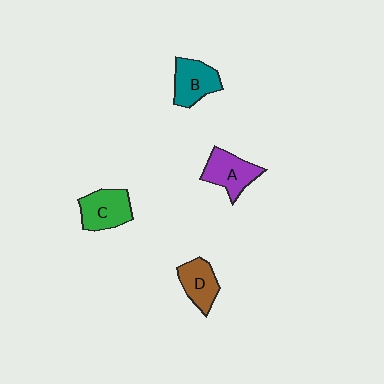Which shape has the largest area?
Shape C (green).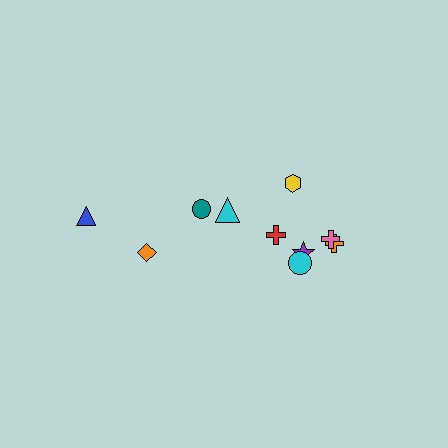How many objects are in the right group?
There are 7 objects.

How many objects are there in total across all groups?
There are 10 objects.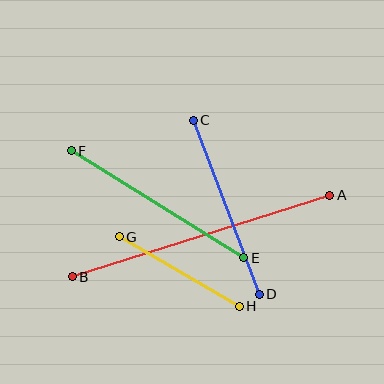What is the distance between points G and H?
The distance is approximately 139 pixels.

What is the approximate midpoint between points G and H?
The midpoint is at approximately (179, 272) pixels.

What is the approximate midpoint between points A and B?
The midpoint is at approximately (201, 236) pixels.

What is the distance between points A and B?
The distance is approximately 270 pixels.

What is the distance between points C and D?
The distance is approximately 186 pixels.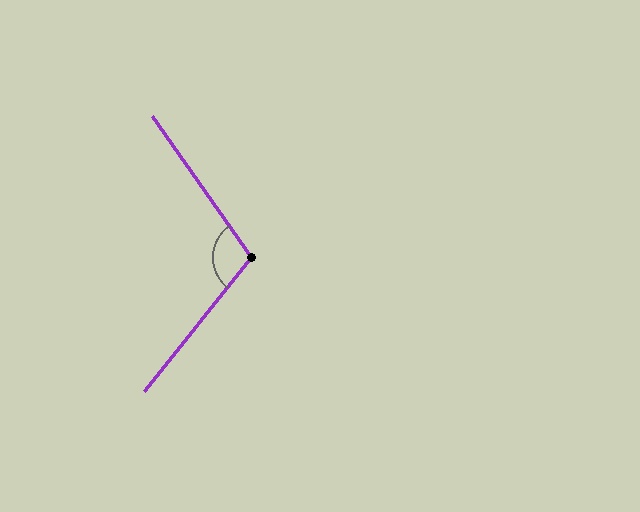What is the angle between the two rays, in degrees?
Approximately 106 degrees.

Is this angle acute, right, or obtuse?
It is obtuse.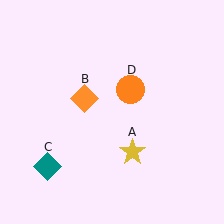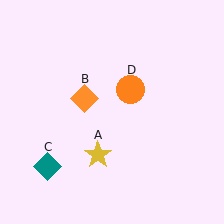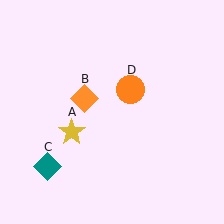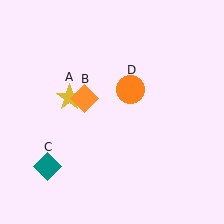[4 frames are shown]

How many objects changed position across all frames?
1 object changed position: yellow star (object A).